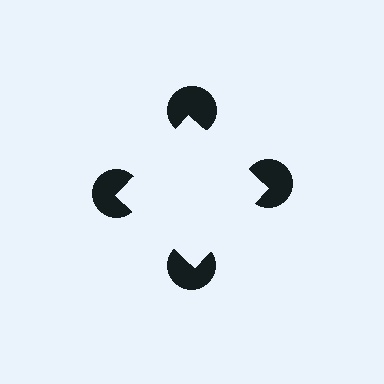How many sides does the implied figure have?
4 sides.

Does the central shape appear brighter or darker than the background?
It typically appears slightly brighter than the background, even though no actual brightness change is drawn.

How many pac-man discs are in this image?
There are 4 — one at each vertex of the illusory square.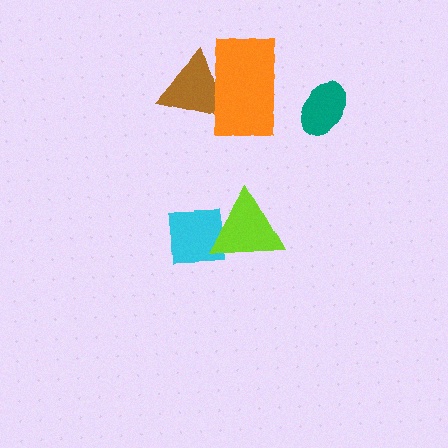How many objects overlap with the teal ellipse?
0 objects overlap with the teal ellipse.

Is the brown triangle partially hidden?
Yes, it is partially covered by another shape.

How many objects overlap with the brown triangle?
1 object overlaps with the brown triangle.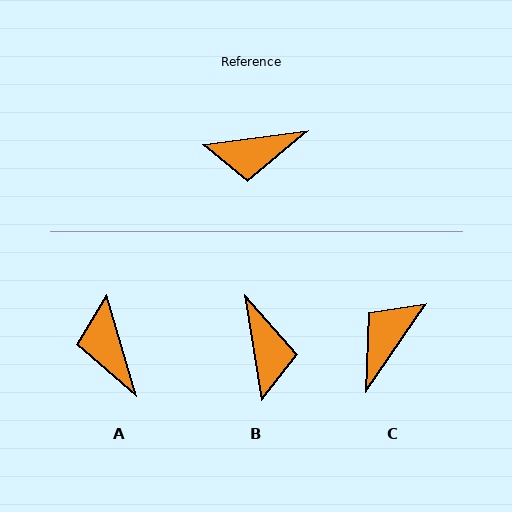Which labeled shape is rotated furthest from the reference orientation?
C, about 132 degrees away.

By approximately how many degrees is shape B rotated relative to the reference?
Approximately 92 degrees counter-clockwise.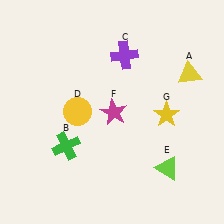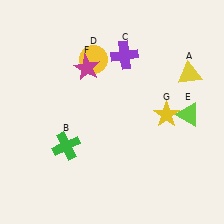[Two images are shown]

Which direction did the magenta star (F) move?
The magenta star (F) moved up.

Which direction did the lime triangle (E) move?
The lime triangle (E) moved up.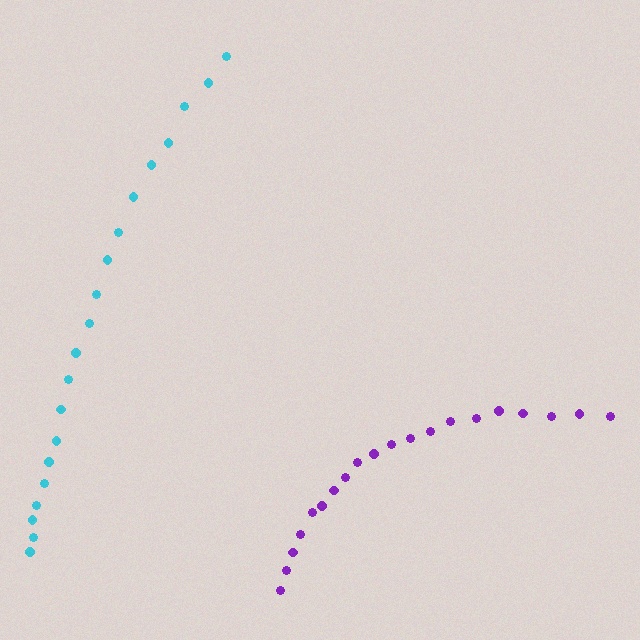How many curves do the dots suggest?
There are 2 distinct paths.